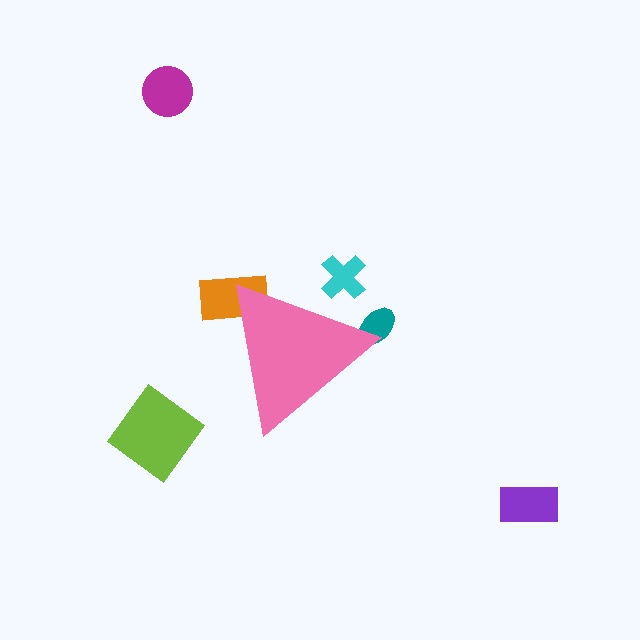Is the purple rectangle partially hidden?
No, the purple rectangle is fully visible.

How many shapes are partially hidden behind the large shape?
3 shapes are partially hidden.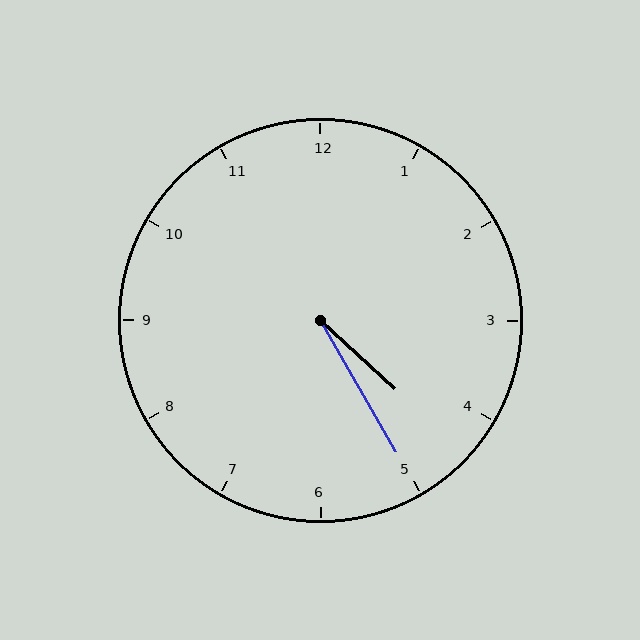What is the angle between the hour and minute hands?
Approximately 18 degrees.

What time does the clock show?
4:25.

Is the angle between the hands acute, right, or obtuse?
It is acute.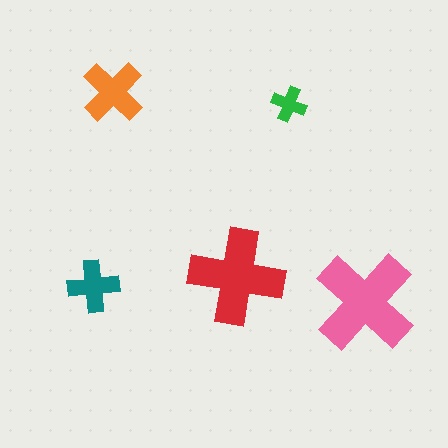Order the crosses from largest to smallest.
the pink one, the red one, the orange one, the teal one, the green one.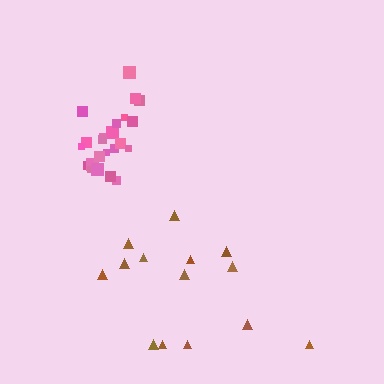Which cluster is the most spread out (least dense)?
Brown.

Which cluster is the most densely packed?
Pink.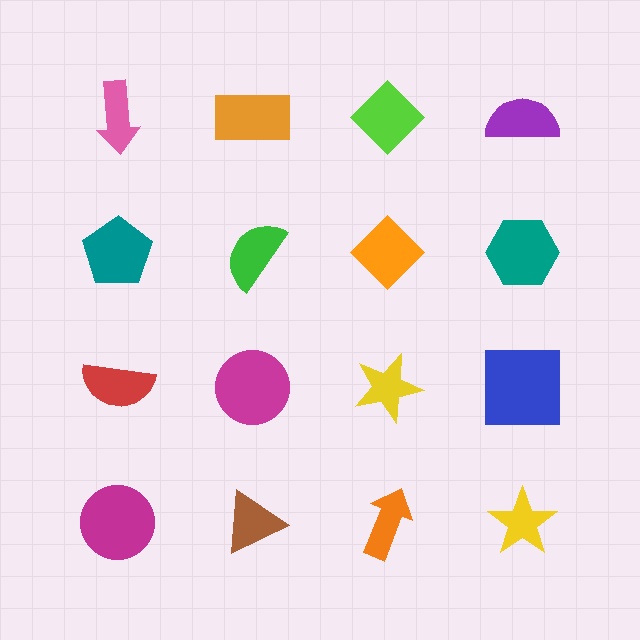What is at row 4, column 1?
A magenta circle.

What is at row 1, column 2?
An orange rectangle.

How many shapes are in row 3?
4 shapes.